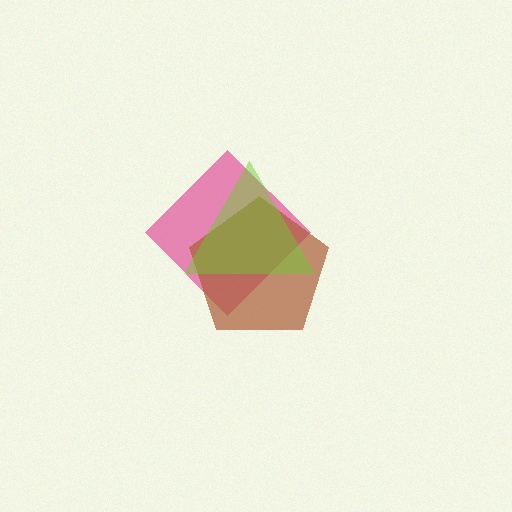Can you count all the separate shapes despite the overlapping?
Yes, there are 3 separate shapes.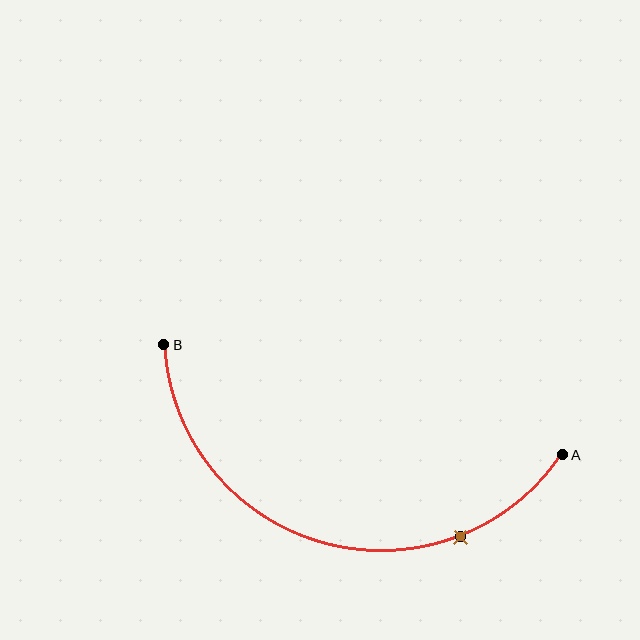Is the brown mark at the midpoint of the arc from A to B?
No. The brown mark lies on the arc but is closer to endpoint A. The arc midpoint would be at the point on the curve equidistant along the arc from both A and B.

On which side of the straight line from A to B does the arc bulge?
The arc bulges below the straight line connecting A and B.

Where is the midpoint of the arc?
The arc midpoint is the point on the curve farthest from the straight line joining A and B. It sits below that line.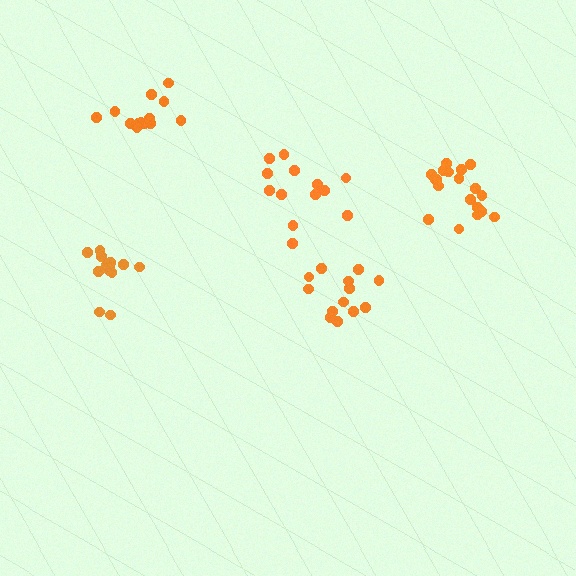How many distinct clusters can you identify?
There are 5 distinct clusters.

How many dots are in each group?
Group 1: 19 dots, Group 2: 13 dots, Group 3: 13 dots, Group 4: 14 dots, Group 5: 13 dots (72 total).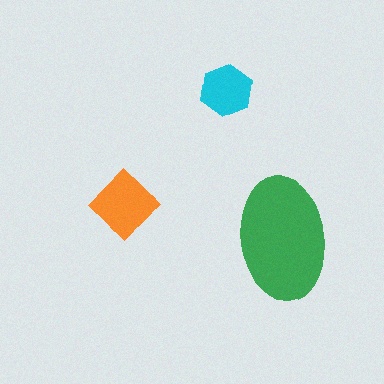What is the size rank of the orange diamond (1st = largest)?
2nd.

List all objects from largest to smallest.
The green ellipse, the orange diamond, the cyan hexagon.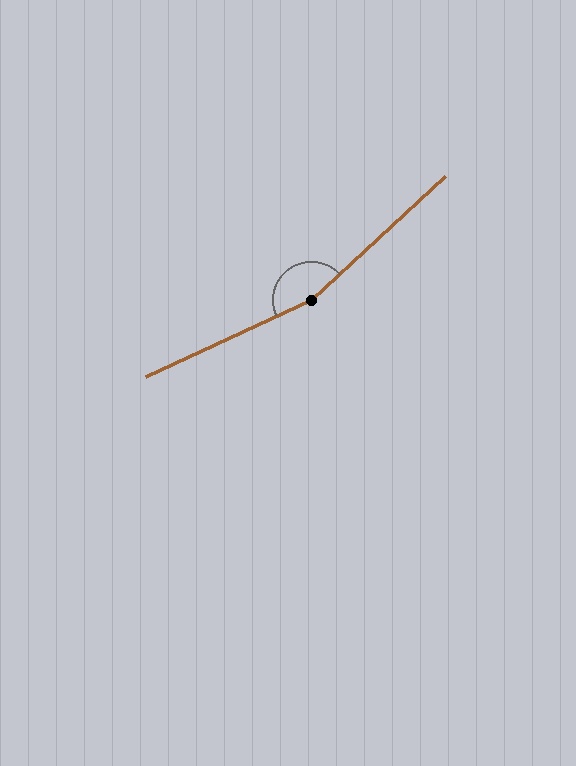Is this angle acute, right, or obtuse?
It is obtuse.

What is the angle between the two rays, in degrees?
Approximately 163 degrees.